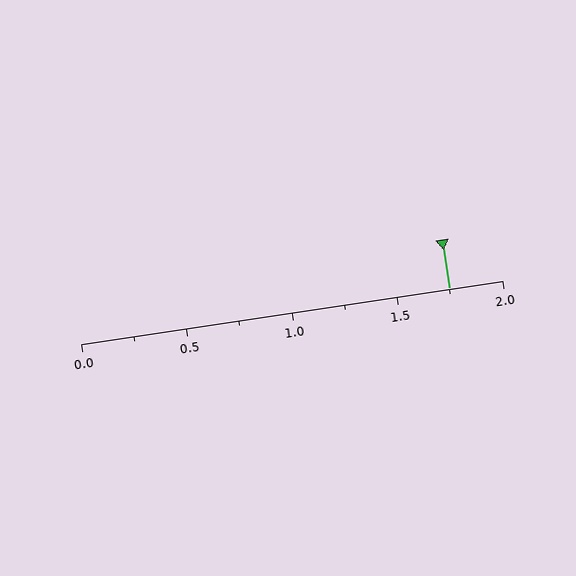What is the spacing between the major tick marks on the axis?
The major ticks are spaced 0.5 apart.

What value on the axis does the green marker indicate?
The marker indicates approximately 1.75.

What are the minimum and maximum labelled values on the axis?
The axis runs from 0.0 to 2.0.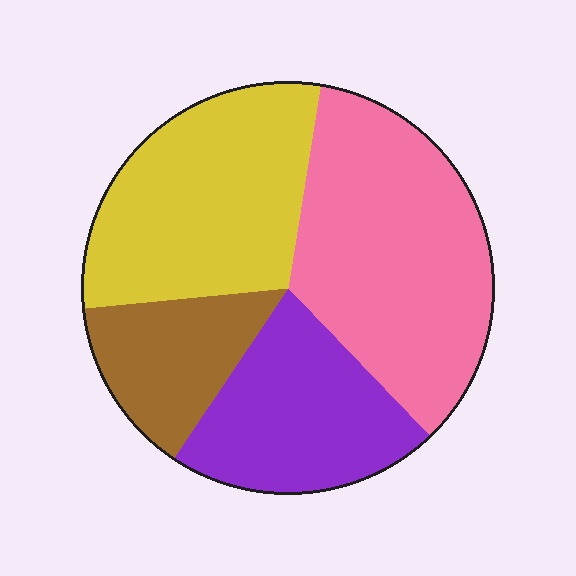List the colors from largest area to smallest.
From largest to smallest: pink, yellow, purple, brown.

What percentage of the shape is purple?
Purple covers around 20% of the shape.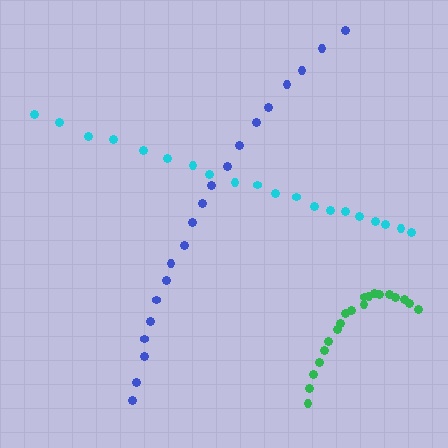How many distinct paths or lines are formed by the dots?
There are 3 distinct paths.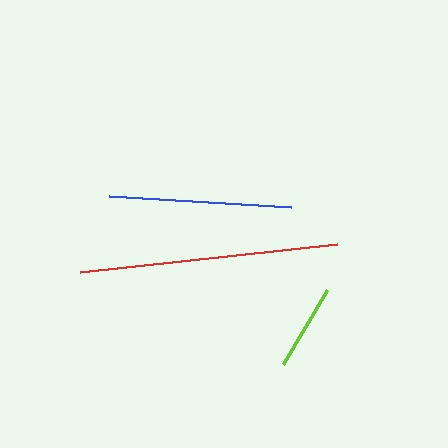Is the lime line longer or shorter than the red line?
The red line is longer than the lime line.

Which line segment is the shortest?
The lime line is the shortest at approximately 86 pixels.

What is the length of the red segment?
The red segment is approximately 259 pixels long.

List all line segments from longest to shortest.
From longest to shortest: red, blue, lime.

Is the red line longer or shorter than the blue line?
The red line is longer than the blue line.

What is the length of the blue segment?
The blue segment is approximately 182 pixels long.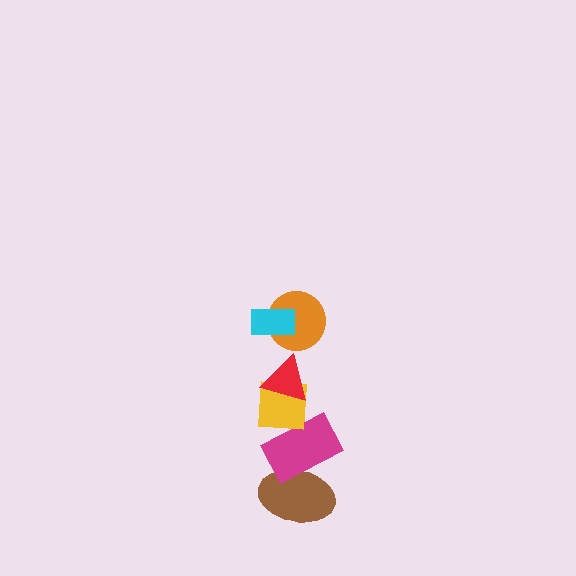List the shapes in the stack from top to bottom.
From top to bottom: the cyan rectangle, the orange circle, the red triangle, the yellow square, the magenta rectangle, the brown ellipse.